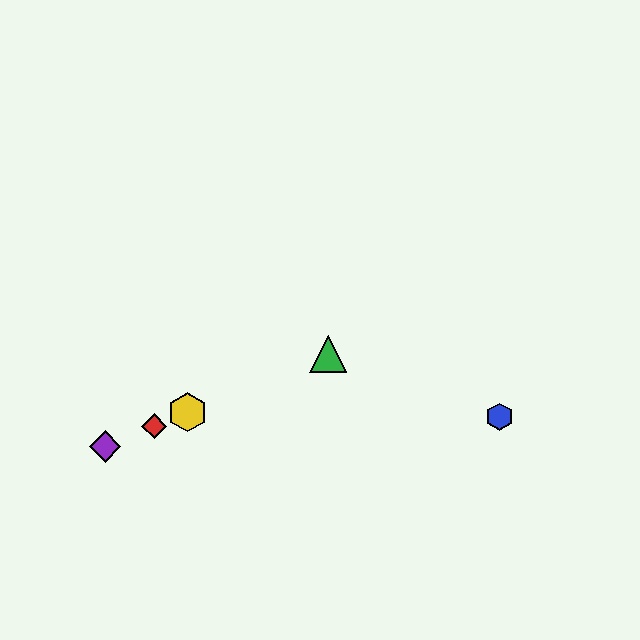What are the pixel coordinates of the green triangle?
The green triangle is at (328, 354).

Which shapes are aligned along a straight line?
The red diamond, the green triangle, the yellow hexagon, the purple diamond are aligned along a straight line.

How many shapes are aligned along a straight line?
4 shapes (the red diamond, the green triangle, the yellow hexagon, the purple diamond) are aligned along a straight line.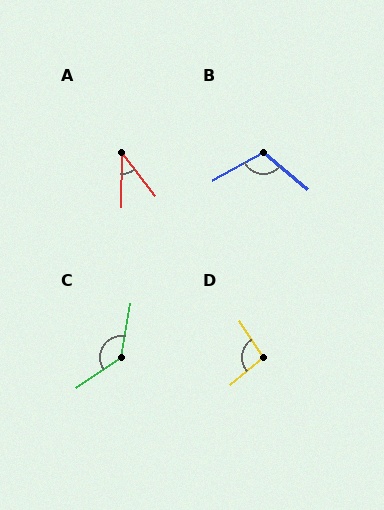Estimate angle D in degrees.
Approximately 97 degrees.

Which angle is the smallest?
A, at approximately 39 degrees.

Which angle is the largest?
C, at approximately 135 degrees.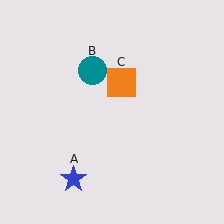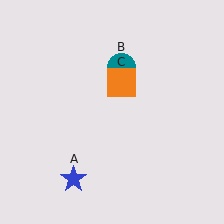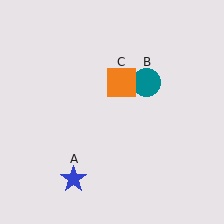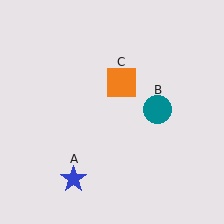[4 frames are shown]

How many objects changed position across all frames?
1 object changed position: teal circle (object B).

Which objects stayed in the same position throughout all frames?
Blue star (object A) and orange square (object C) remained stationary.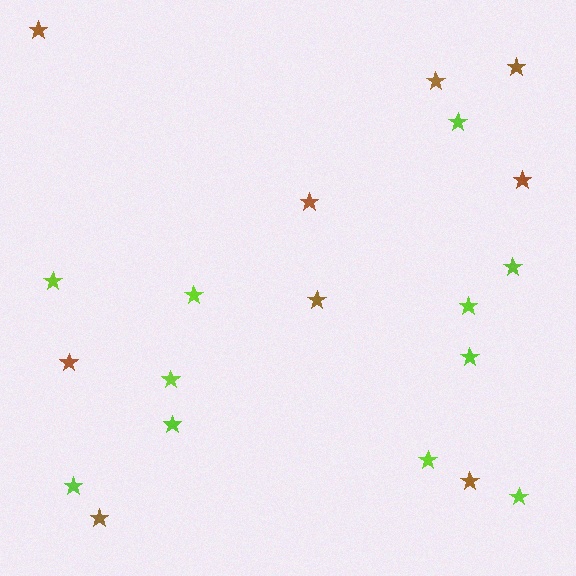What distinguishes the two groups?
There are 2 groups: one group of lime stars (11) and one group of brown stars (9).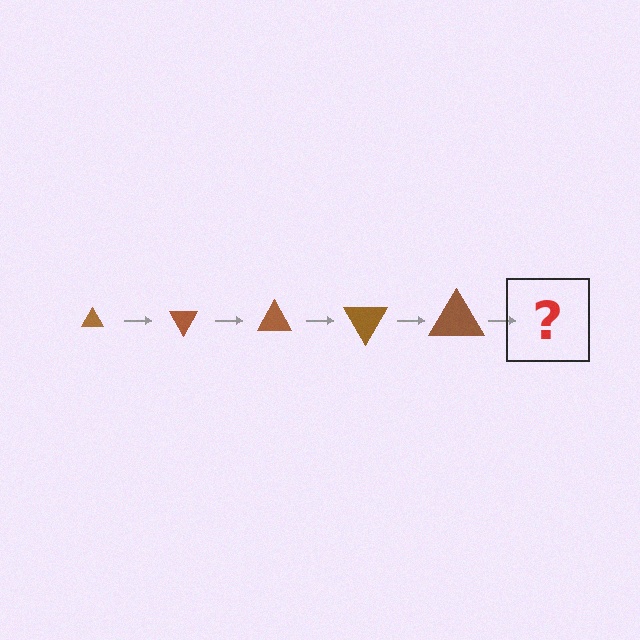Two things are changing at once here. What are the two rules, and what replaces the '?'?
The two rules are that the triangle grows larger each step and it rotates 60 degrees each step. The '?' should be a triangle, larger than the previous one and rotated 300 degrees from the start.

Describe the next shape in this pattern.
It should be a triangle, larger than the previous one and rotated 300 degrees from the start.